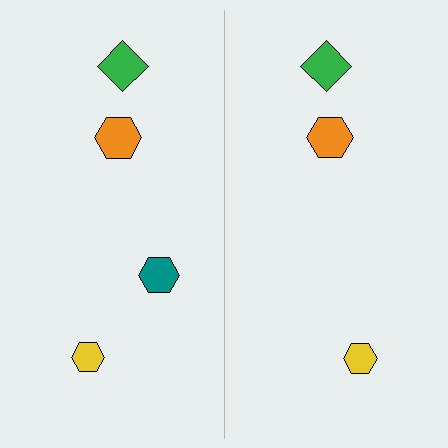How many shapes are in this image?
There are 7 shapes in this image.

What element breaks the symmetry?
A teal hexagon is missing from the right side.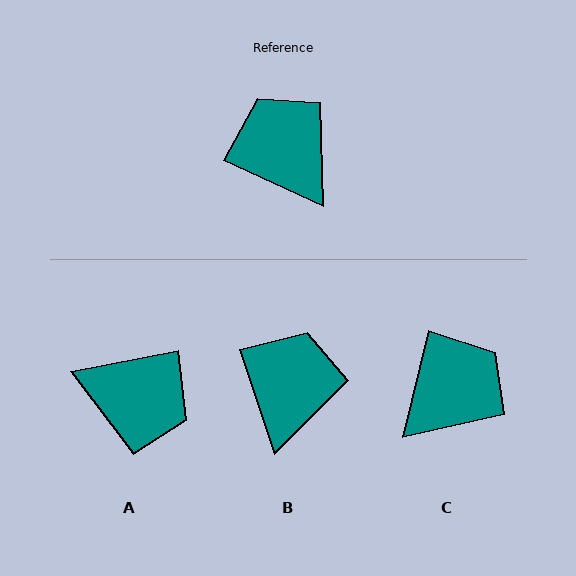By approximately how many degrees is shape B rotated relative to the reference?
Approximately 47 degrees clockwise.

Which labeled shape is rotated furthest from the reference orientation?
A, about 144 degrees away.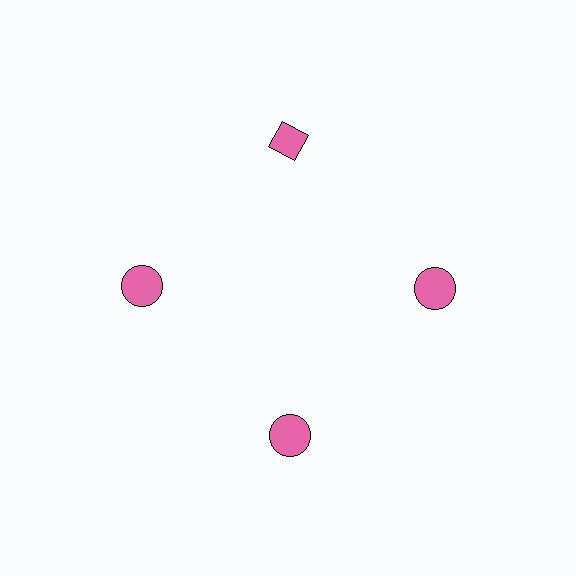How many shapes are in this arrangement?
There are 4 shapes arranged in a ring pattern.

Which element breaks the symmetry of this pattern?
The pink diamond at roughly the 12 o'clock position breaks the symmetry. All other shapes are pink circles.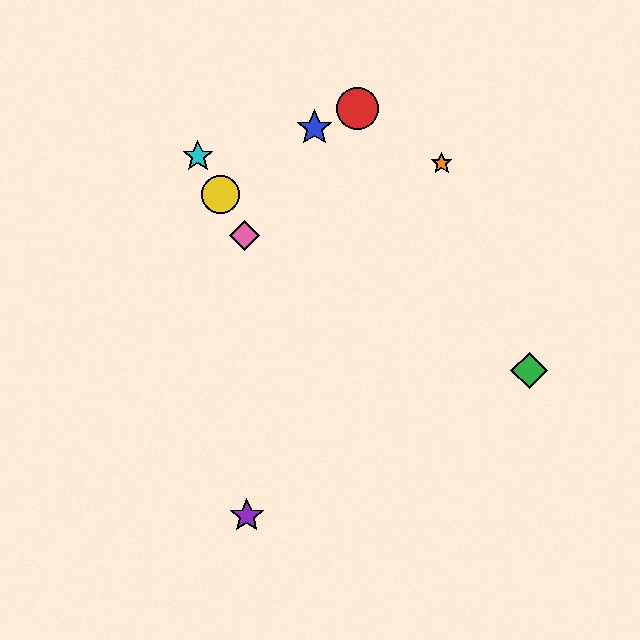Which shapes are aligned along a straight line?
The yellow circle, the cyan star, the pink diamond are aligned along a straight line.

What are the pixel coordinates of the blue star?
The blue star is at (315, 128).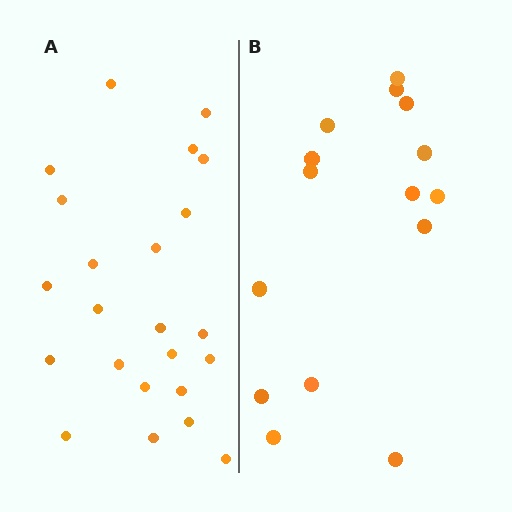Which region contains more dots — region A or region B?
Region A (the left region) has more dots.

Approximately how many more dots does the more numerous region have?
Region A has roughly 8 or so more dots than region B.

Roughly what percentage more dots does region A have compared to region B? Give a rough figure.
About 55% more.